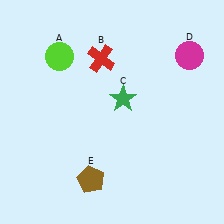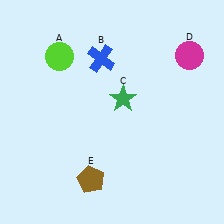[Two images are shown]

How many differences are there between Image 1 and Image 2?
There is 1 difference between the two images.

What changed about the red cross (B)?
In Image 1, B is red. In Image 2, it changed to blue.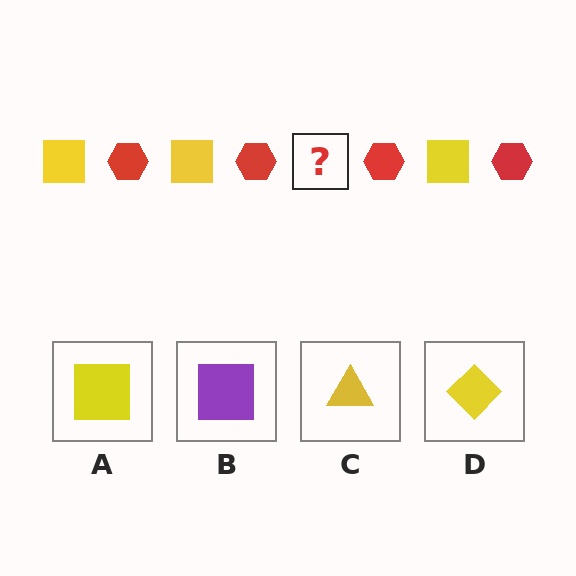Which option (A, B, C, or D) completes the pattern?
A.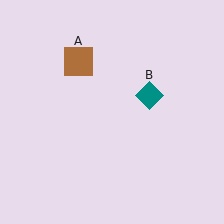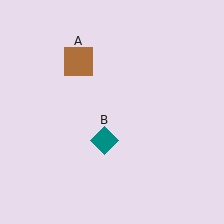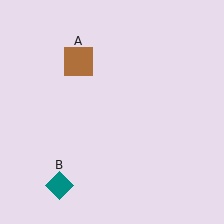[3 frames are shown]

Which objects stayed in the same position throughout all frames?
Brown square (object A) remained stationary.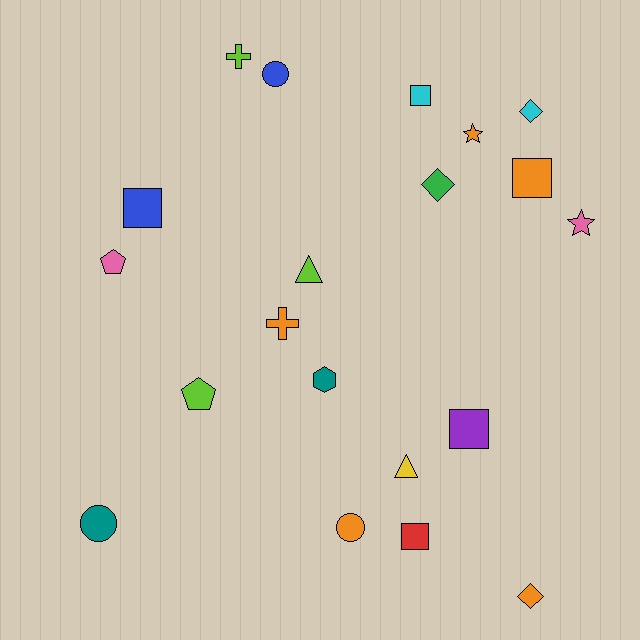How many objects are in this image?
There are 20 objects.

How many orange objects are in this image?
There are 5 orange objects.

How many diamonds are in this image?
There are 3 diamonds.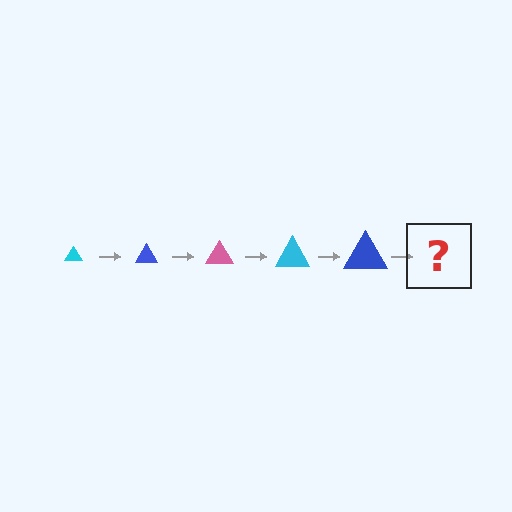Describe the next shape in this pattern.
It should be a pink triangle, larger than the previous one.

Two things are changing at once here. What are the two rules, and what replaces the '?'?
The two rules are that the triangle grows larger each step and the color cycles through cyan, blue, and pink. The '?' should be a pink triangle, larger than the previous one.